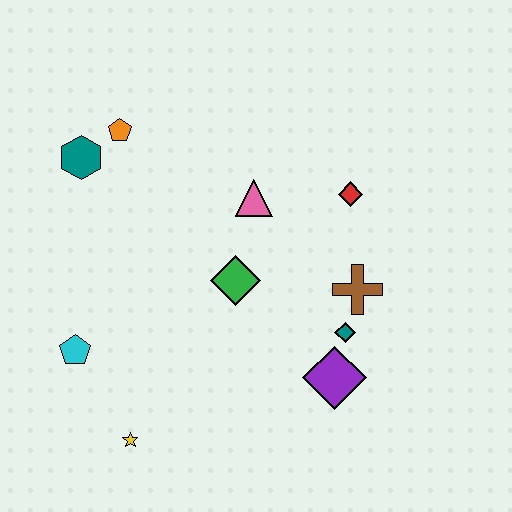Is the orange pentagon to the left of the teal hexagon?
No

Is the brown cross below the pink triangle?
Yes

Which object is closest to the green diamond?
The pink triangle is closest to the green diamond.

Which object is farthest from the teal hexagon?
The purple diamond is farthest from the teal hexagon.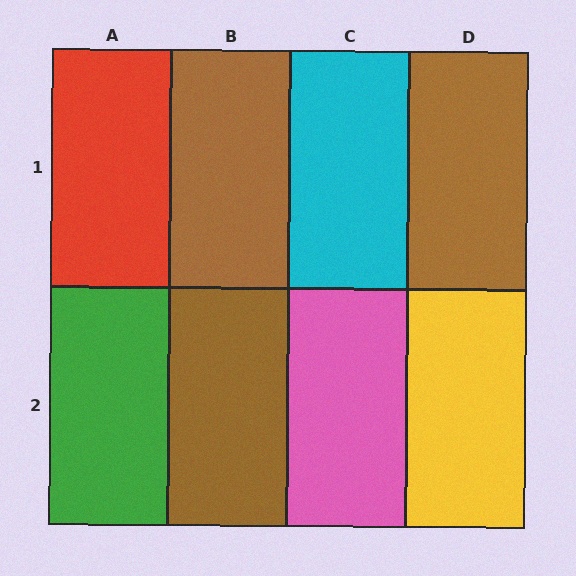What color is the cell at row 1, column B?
Brown.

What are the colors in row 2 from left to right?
Green, brown, pink, yellow.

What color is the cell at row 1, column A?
Red.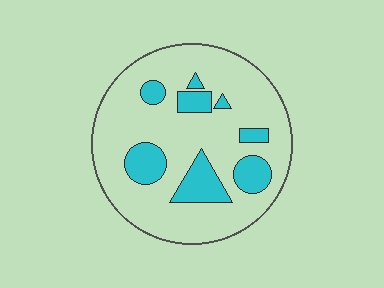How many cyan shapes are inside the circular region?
8.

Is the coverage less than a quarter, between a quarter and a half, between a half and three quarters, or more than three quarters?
Less than a quarter.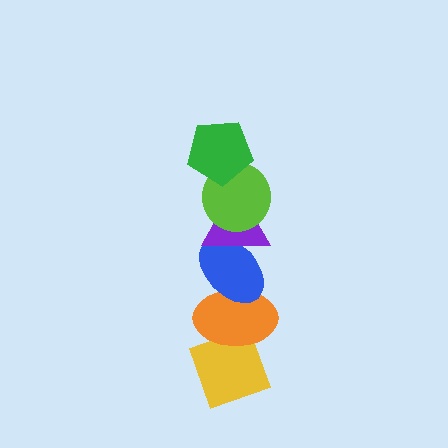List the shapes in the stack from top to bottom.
From top to bottom: the green pentagon, the lime circle, the purple triangle, the blue ellipse, the orange ellipse, the yellow diamond.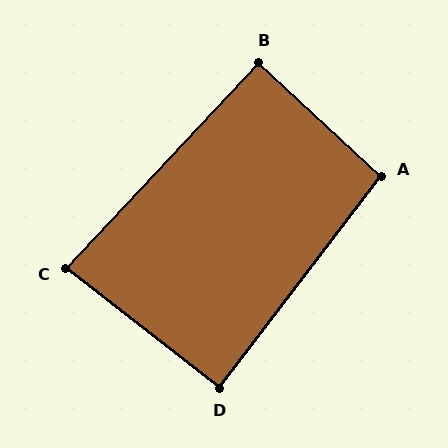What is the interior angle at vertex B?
Approximately 91 degrees (approximately right).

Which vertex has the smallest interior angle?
C, at approximately 85 degrees.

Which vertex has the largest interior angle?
A, at approximately 95 degrees.